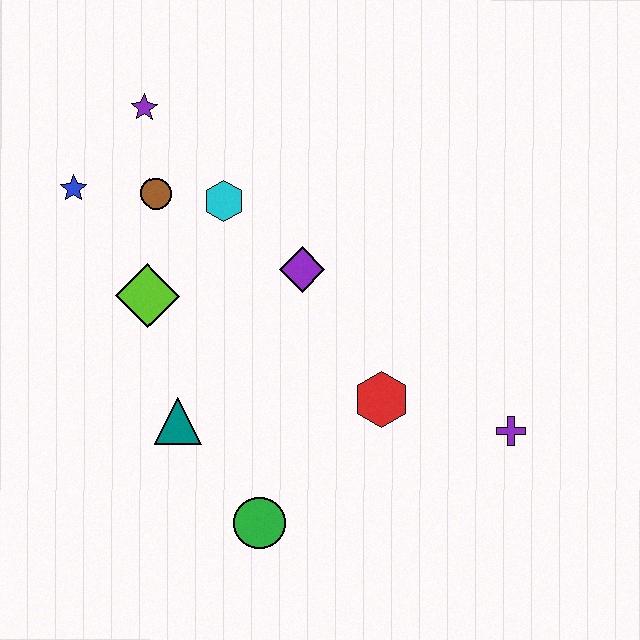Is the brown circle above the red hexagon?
Yes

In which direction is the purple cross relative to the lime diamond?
The purple cross is to the right of the lime diamond.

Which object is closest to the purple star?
The brown circle is closest to the purple star.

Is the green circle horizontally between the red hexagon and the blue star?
Yes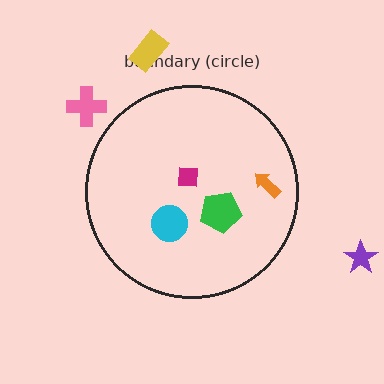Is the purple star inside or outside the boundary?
Outside.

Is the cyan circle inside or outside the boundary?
Inside.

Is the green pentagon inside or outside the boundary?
Inside.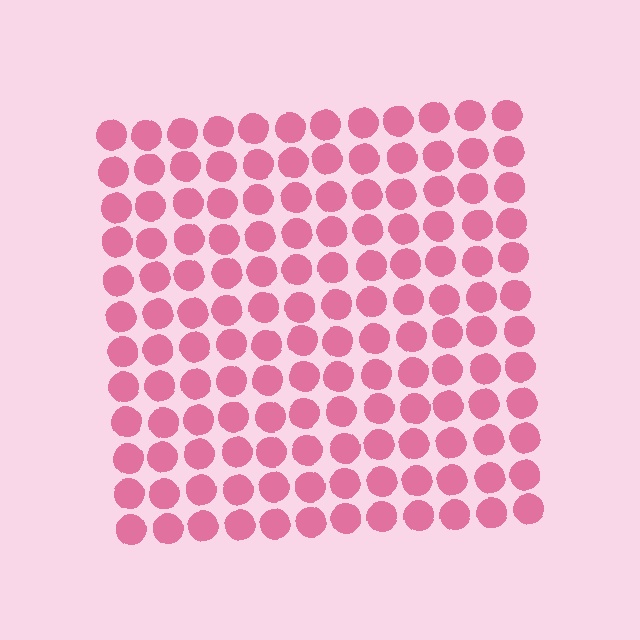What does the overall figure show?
The overall figure shows a square.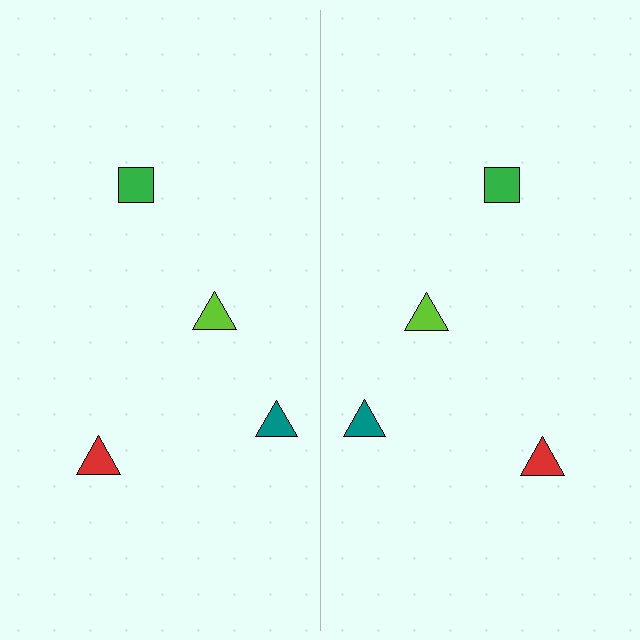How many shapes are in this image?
There are 8 shapes in this image.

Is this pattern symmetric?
Yes, this pattern has bilateral (reflection) symmetry.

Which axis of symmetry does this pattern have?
The pattern has a vertical axis of symmetry running through the center of the image.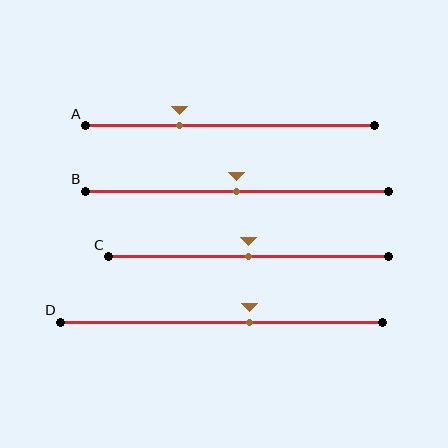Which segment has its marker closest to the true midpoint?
Segment B has its marker closest to the true midpoint.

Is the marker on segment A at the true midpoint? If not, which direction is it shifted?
No, the marker on segment A is shifted to the left by about 18% of the segment length.